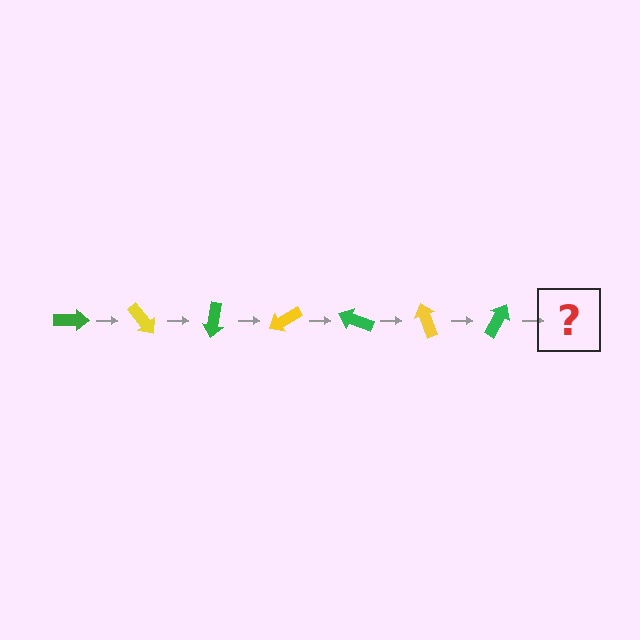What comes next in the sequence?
The next element should be a yellow arrow, rotated 350 degrees from the start.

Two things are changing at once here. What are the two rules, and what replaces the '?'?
The two rules are that it rotates 50 degrees each step and the color cycles through green and yellow. The '?' should be a yellow arrow, rotated 350 degrees from the start.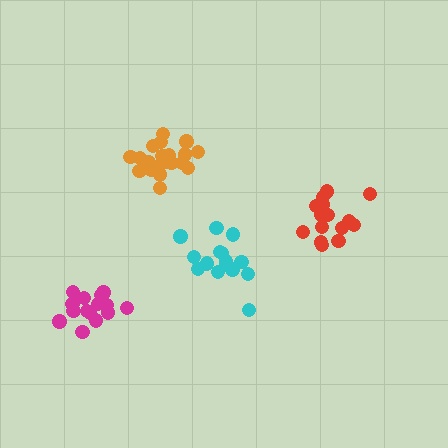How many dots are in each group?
Group 1: 15 dots, Group 2: 15 dots, Group 3: 19 dots, Group 4: 15 dots (64 total).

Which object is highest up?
The orange cluster is topmost.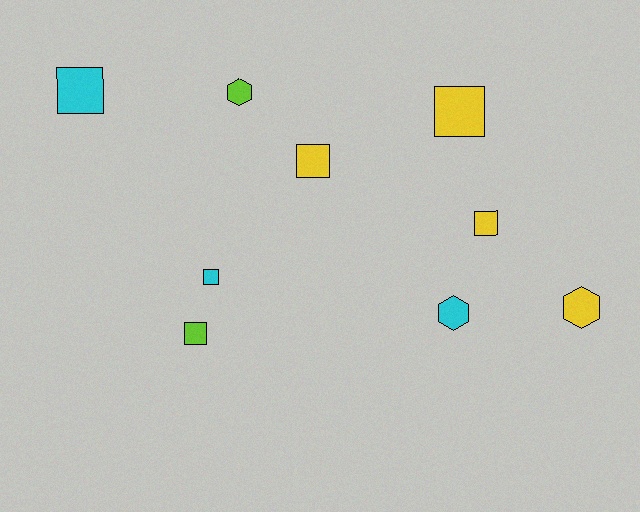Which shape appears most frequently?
Square, with 6 objects.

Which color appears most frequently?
Yellow, with 4 objects.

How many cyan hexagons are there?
There is 1 cyan hexagon.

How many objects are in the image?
There are 9 objects.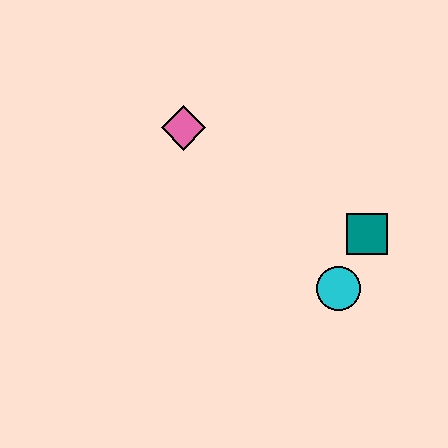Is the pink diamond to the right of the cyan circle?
No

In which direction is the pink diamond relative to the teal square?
The pink diamond is to the left of the teal square.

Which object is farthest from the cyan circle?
The pink diamond is farthest from the cyan circle.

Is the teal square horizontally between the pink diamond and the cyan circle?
No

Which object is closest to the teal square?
The cyan circle is closest to the teal square.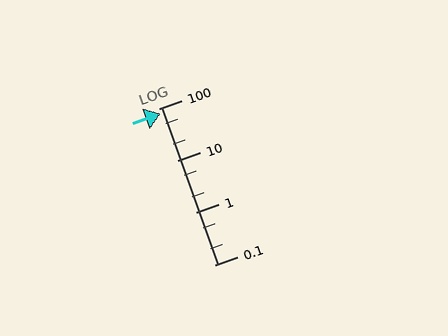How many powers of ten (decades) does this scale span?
The scale spans 3 decades, from 0.1 to 100.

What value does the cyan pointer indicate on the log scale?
The pointer indicates approximately 81.